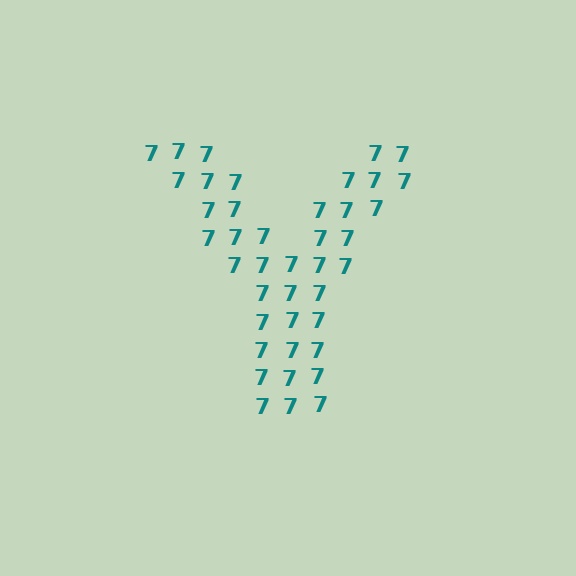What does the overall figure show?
The overall figure shows the letter Y.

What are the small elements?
The small elements are digit 7's.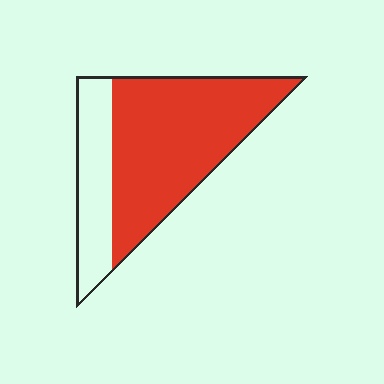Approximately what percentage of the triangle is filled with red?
Approximately 70%.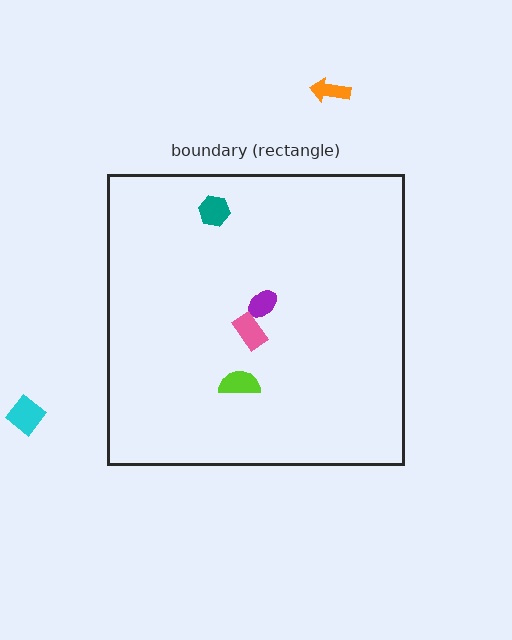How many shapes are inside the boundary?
4 inside, 2 outside.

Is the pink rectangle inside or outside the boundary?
Inside.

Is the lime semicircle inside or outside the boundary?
Inside.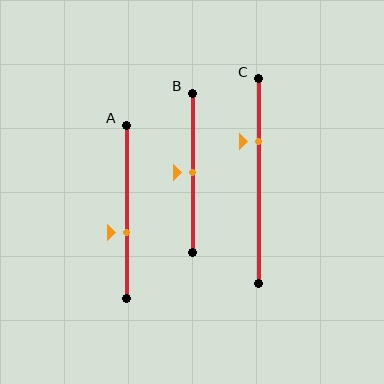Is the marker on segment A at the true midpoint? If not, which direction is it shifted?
No, the marker on segment A is shifted downward by about 12% of the segment length.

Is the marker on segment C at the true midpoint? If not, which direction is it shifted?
No, the marker on segment C is shifted upward by about 20% of the segment length.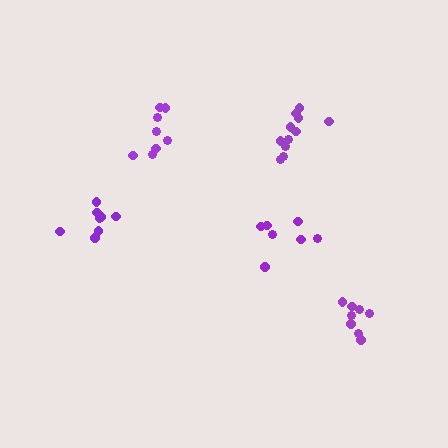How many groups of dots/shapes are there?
There are 5 groups.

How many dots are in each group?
Group 1: 11 dots, Group 2: 8 dots, Group 3: 7 dots, Group 4: 8 dots, Group 5: 8 dots (42 total).